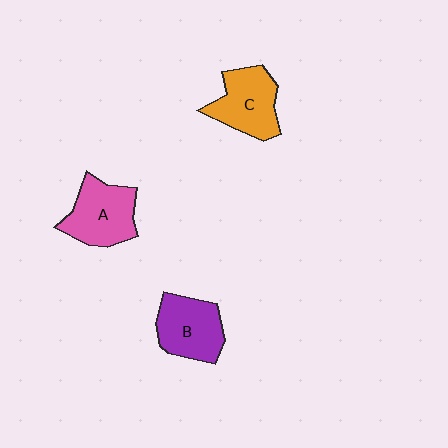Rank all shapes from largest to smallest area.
From largest to smallest: A (pink), C (orange), B (purple).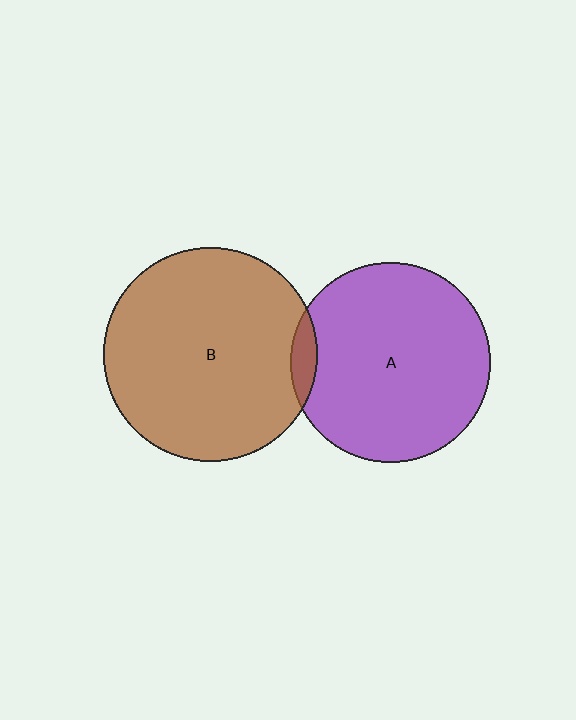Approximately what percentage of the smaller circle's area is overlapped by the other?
Approximately 5%.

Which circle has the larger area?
Circle B (brown).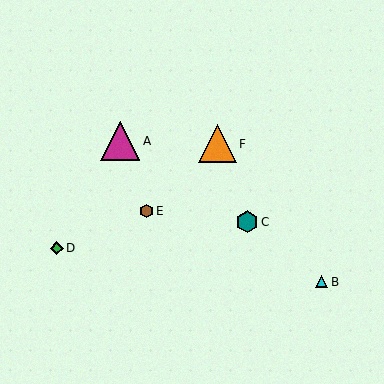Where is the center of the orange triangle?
The center of the orange triangle is at (217, 144).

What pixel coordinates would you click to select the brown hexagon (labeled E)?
Click at (146, 211) to select the brown hexagon E.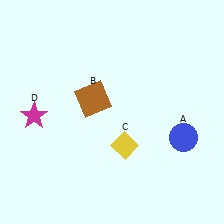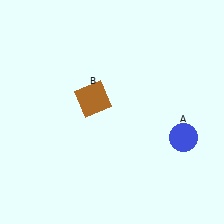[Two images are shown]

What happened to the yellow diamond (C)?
The yellow diamond (C) was removed in Image 2. It was in the bottom-right area of Image 1.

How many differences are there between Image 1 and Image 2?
There are 2 differences between the two images.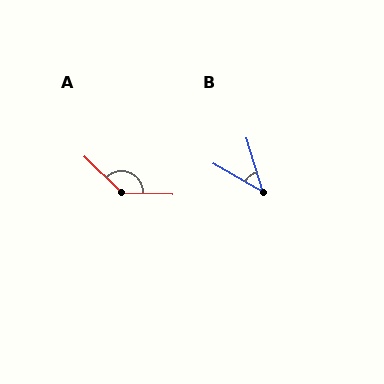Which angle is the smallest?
B, at approximately 43 degrees.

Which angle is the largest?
A, at approximately 138 degrees.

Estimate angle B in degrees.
Approximately 43 degrees.